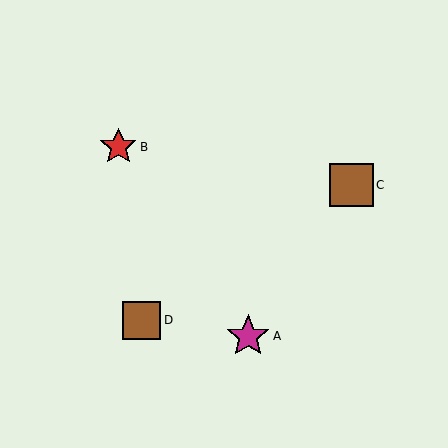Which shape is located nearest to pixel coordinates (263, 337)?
The magenta star (labeled A) at (248, 336) is nearest to that location.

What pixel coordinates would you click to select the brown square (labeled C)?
Click at (351, 185) to select the brown square C.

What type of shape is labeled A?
Shape A is a magenta star.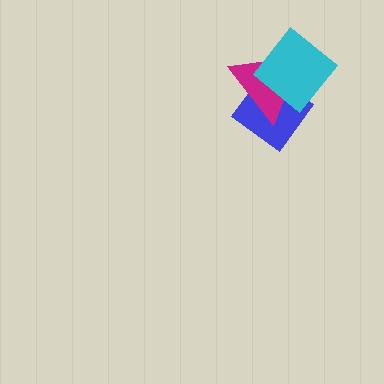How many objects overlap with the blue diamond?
2 objects overlap with the blue diamond.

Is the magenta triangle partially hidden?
Yes, it is partially covered by another shape.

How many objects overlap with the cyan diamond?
2 objects overlap with the cyan diamond.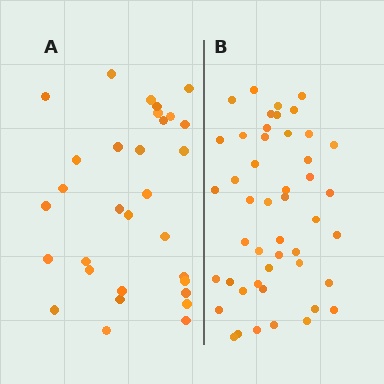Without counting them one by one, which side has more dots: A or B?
Region B (the right region) has more dots.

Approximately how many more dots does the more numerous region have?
Region B has approximately 15 more dots than region A.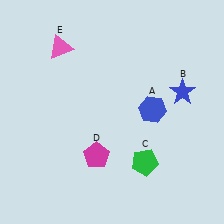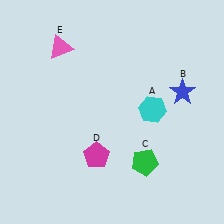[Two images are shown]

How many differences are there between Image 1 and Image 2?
There is 1 difference between the two images.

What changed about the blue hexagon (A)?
In Image 1, A is blue. In Image 2, it changed to cyan.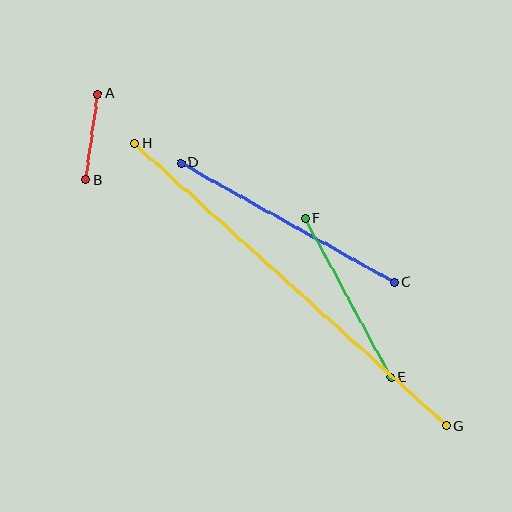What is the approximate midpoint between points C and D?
The midpoint is at approximately (288, 223) pixels.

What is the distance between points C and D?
The distance is approximately 244 pixels.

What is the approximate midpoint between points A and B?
The midpoint is at approximately (92, 137) pixels.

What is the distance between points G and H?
The distance is approximately 421 pixels.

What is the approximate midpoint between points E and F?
The midpoint is at approximately (348, 298) pixels.